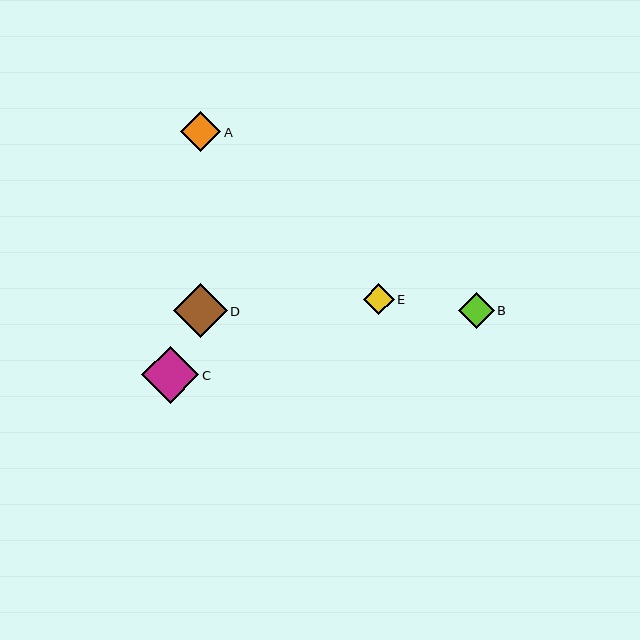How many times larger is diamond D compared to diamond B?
Diamond D is approximately 1.5 times the size of diamond B.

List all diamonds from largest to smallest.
From largest to smallest: C, D, A, B, E.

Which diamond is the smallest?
Diamond E is the smallest with a size of approximately 31 pixels.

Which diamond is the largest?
Diamond C is the largest with a size of approximately 57 pixels.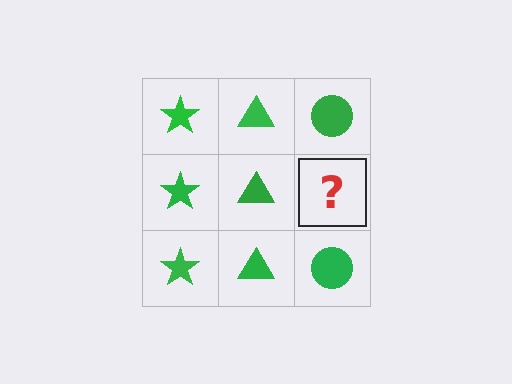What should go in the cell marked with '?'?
The missing cell should contain a green circle.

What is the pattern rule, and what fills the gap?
The rule is that each column has a consistent shape. The gap should be filled with a green circle.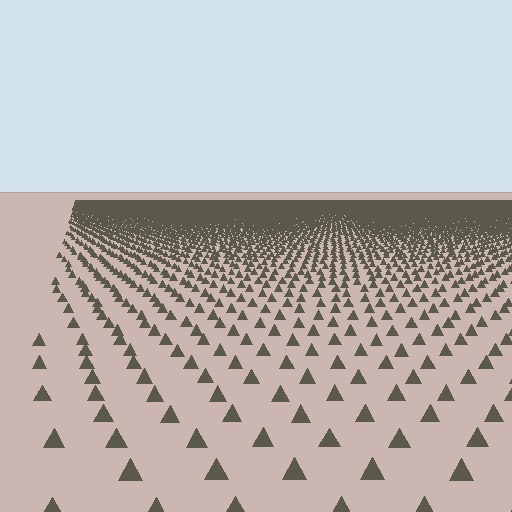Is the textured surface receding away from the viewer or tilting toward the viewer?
The surface is receding away from the viewer. Texture elements get smaller and denser toward the top.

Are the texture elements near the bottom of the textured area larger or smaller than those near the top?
Larger. Near the bottom, elements are closer to the viewer and appear at a bigger on-screen size.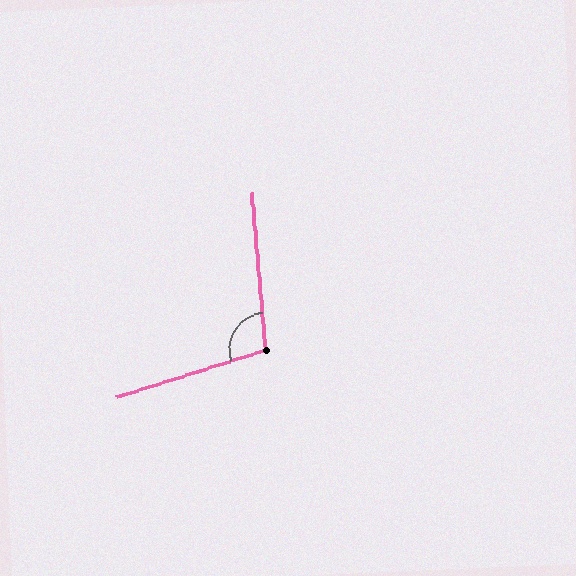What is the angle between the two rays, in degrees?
Approximately 103 degrees.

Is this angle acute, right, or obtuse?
It is obtuse.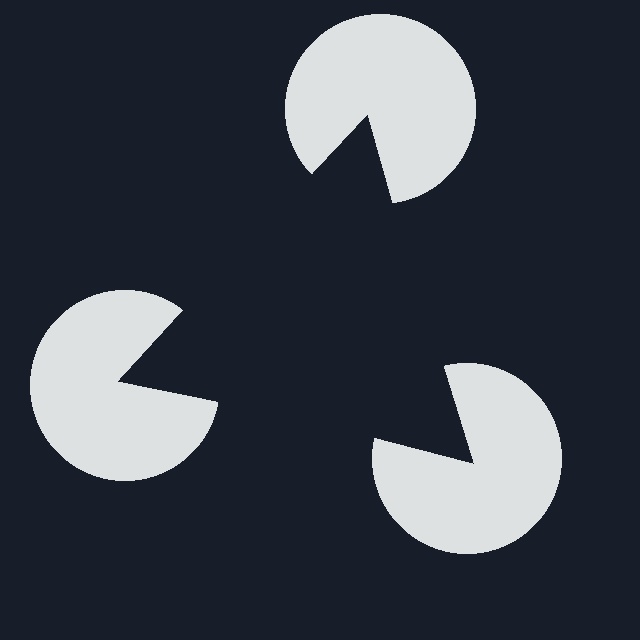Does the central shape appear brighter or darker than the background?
It typically appears slightly darker than the background, even though no actual brightness change is drawn.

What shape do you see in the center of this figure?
An illusory triangle — its edges are inferred from the aligned wedge cuts in the pac-man discs, not physically drawn.